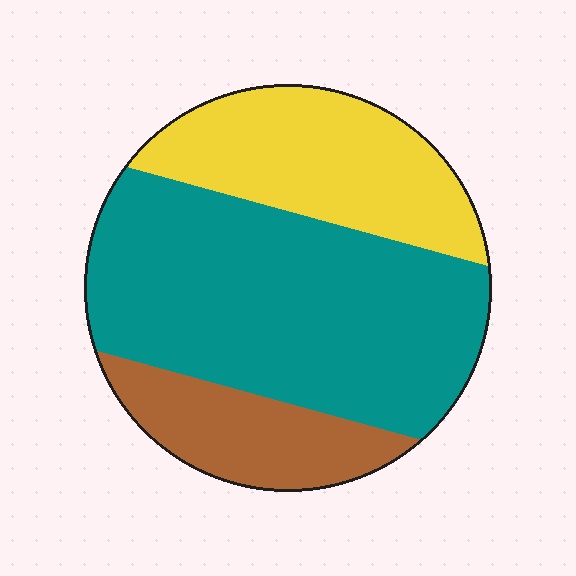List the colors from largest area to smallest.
From largest to smallest: teal, yellow, brown.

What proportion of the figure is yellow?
Yellow takes up about one quarter (1/4) of the figure.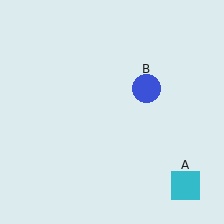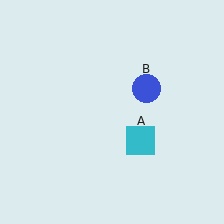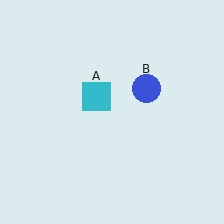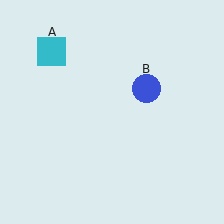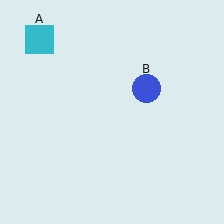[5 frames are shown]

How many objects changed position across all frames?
1 object changed position: cyan square (object A).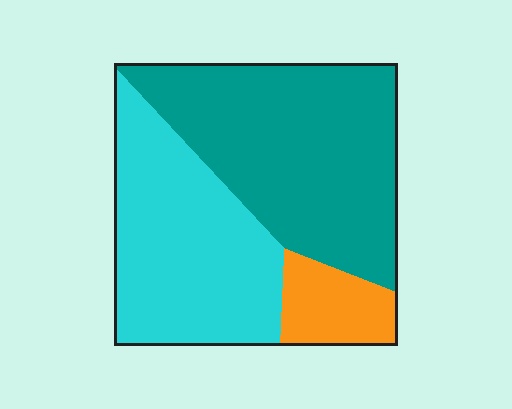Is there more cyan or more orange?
Cyan.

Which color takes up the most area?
Teal, at roughly 50%.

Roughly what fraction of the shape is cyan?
Cyan covers around 40% of the shape.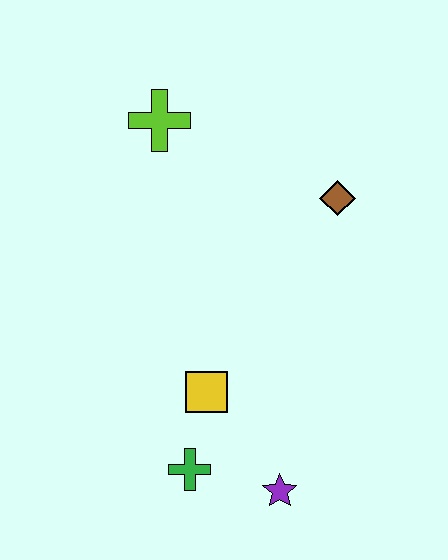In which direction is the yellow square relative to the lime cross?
The yellow square is below the lime cross.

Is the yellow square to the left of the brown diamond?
Yes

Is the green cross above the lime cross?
No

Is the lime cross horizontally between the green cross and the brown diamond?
No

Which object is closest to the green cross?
The yellow square is closest to the green cross.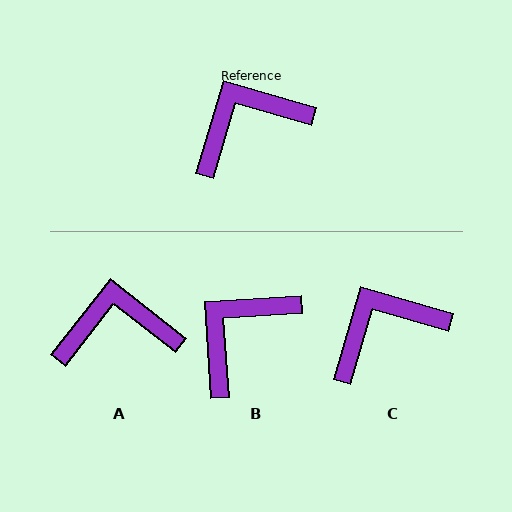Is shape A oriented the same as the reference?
No, it is off by about 22 degrees.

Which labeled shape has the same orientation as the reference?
C.